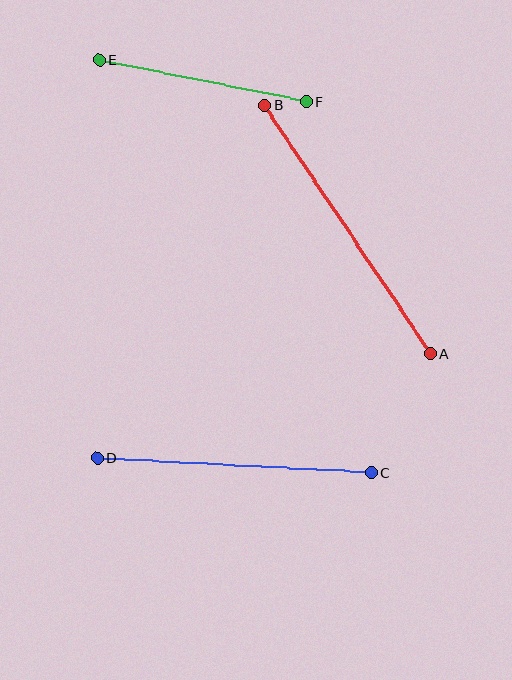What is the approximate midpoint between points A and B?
The midpoint is at approximately (347, 229) pixels.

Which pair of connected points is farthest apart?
Points A and B are farthest apart.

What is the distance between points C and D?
The distance is approximately 274 pixels.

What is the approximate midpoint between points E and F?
The midpoint is at approximately (203, 81) pixels.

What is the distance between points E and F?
The distance is approximately 210 pixels.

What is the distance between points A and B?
The distance is approximately 298 pixels.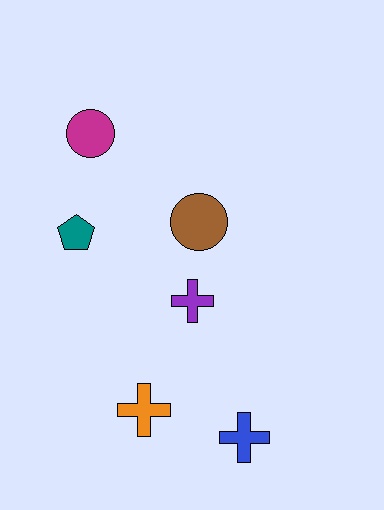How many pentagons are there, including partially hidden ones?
There is 1 pentagon.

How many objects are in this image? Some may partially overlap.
There are 6 objects.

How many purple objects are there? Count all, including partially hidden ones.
There is 1 purple object.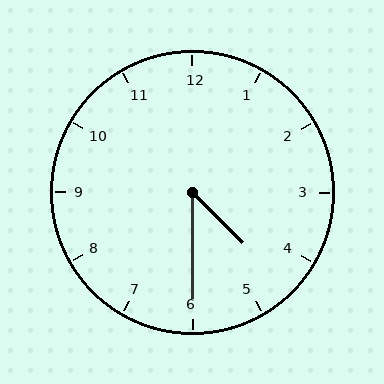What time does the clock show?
4:30.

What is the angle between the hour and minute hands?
Approximately 45 degrees.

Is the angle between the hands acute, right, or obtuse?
It is acute.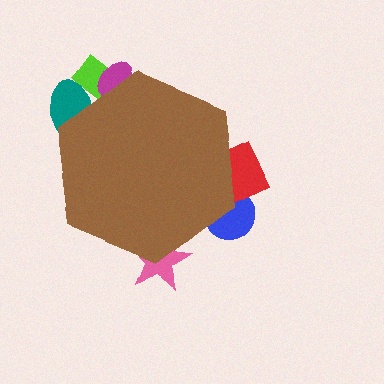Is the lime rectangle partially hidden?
Yes, the lime rectangle is partially hidden behind the brown hexagon.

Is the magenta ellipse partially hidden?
Yes, the magenta ellipse is partially hidden behind the brown hexagon.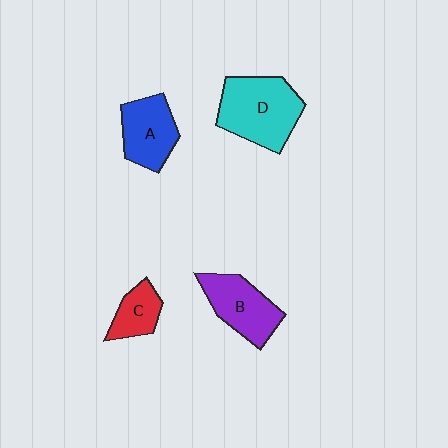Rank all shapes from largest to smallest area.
From largest to smallest: D (cyan), B (purple), A (blue), C (red).